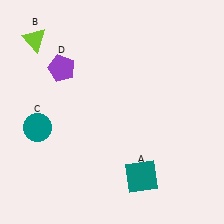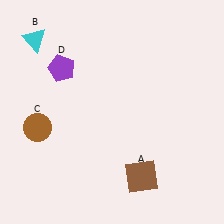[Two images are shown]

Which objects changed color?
A changed from teal to brown. B changed from lime to cyan. C changed from teal to brown.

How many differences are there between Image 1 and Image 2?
There are 3 differences between the two images.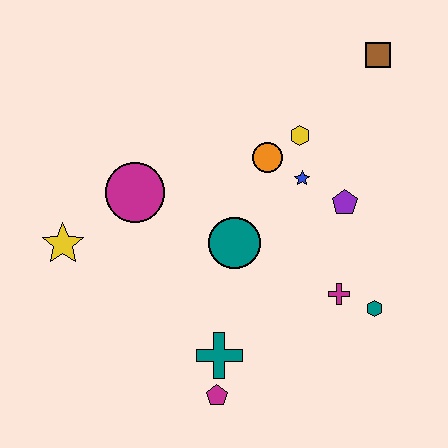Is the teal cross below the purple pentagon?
Yes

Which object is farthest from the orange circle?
The magenta pentagon is farthest from the orange circle.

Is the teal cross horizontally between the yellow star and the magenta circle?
No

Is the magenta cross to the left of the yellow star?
No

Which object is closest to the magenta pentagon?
The teal cross is closest to the magenta pentagon.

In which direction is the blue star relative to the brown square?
The blue star is below the brown square.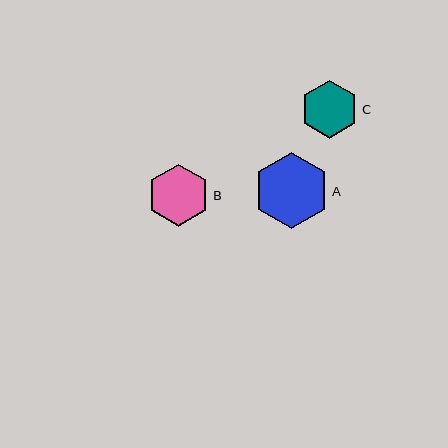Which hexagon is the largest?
Hexagon A is the largest with a size of approximately 76 pixels.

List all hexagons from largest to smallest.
From largest to smallest: A, B, C.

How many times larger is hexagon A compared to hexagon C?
Hexagon A is approximately 1.3 times the size of hexagon C.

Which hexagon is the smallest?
Hexagon C is the smallest with a size of approximately 58 pixels.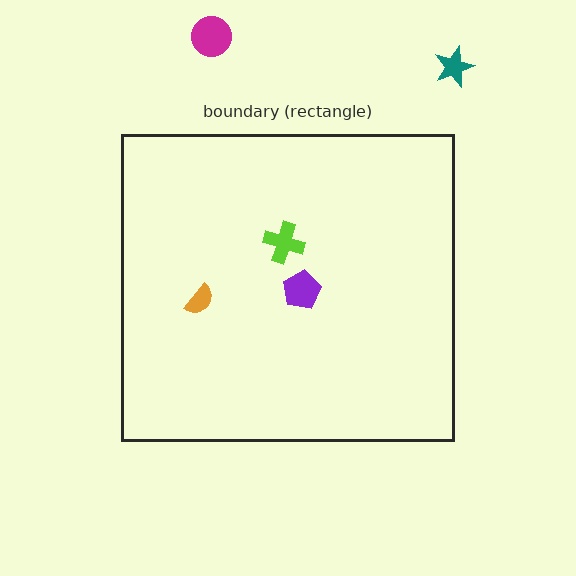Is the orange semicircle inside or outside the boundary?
Inside.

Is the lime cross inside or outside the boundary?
Inside.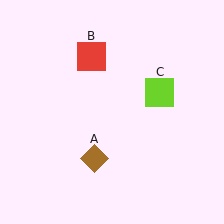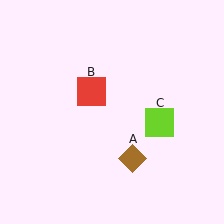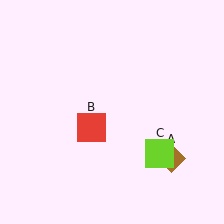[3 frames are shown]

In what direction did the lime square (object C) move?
The lime square (object C) moved down.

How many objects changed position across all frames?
3 objects changed position: brown diamond (object A), red square (object B), lime square (object C).